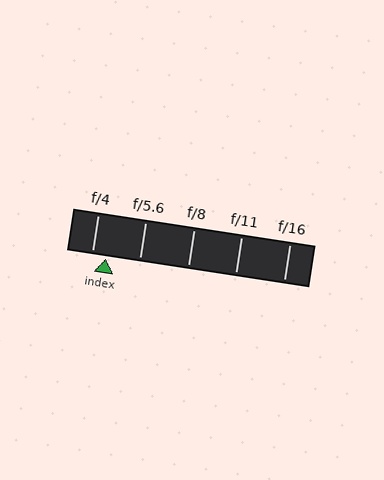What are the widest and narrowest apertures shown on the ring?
The widest aperture shown is f/4 and the narrowest is f/16.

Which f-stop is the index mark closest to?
The index mark is closest to f/4.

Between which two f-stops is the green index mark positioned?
The index mark is between f/4 and f/5.6.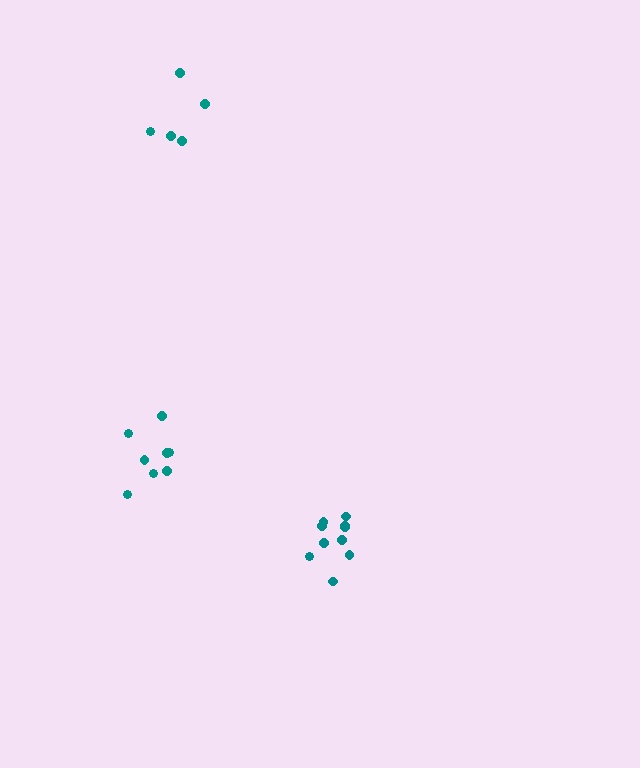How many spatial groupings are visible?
There are 3 spatial groupings.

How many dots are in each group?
Group 1: 10 dots, Group 2: 5 dots, Group 3: 8 dots (23 total).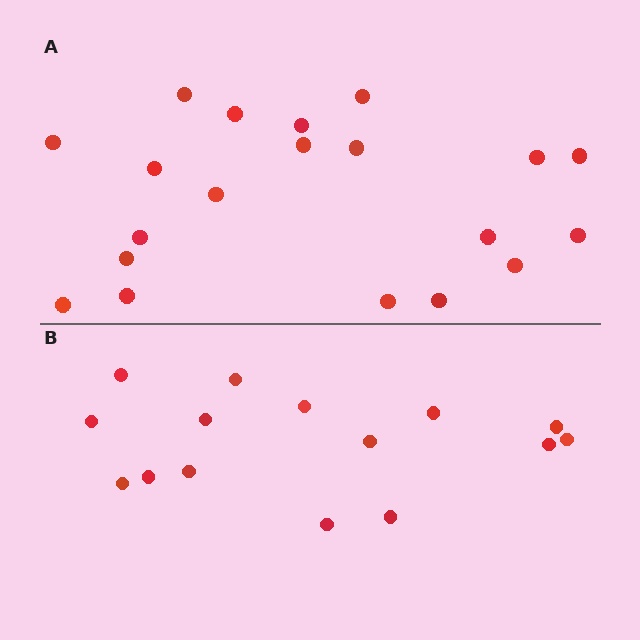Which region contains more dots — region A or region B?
Region A (the top region) has more dots.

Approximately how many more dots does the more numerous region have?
Region A has about 5 more dots than region B.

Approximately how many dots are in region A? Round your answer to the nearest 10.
About 20 dots.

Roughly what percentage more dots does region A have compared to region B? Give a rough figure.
About 35% more.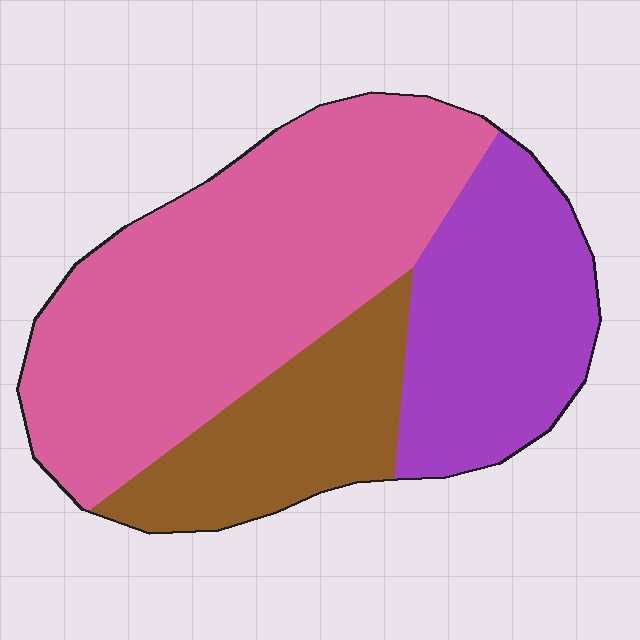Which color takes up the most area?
Pink, at roughly 55%.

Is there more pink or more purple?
Pink.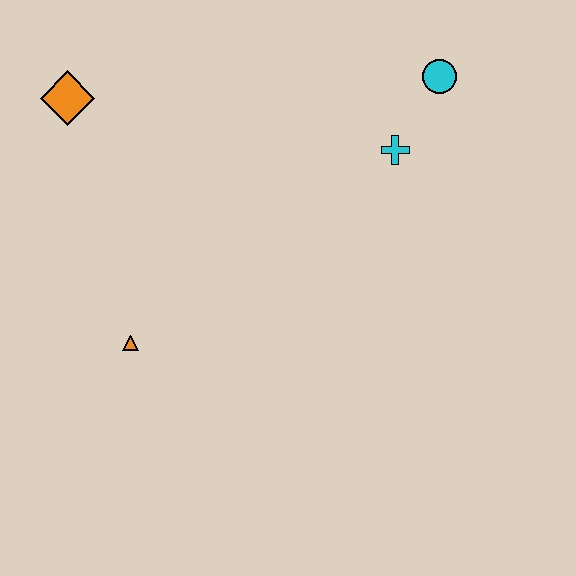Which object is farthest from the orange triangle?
The cyan circle is farthest from the orange triangle.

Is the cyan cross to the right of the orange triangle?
Yes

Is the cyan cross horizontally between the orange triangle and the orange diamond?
No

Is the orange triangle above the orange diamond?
No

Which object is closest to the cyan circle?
The cyan cross is closest to the cyan circle.